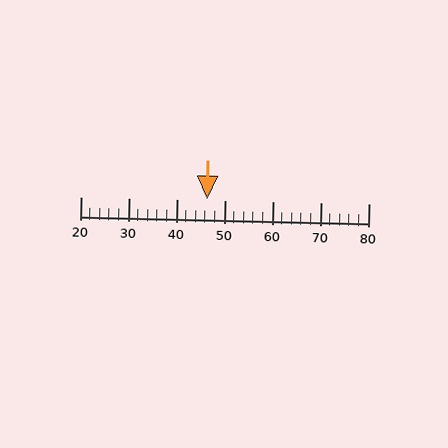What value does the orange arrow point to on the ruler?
The orange arrow points to approximately 46.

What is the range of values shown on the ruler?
The ruler shows values from 20 to 80.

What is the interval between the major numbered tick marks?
The major tick marks are spaced 10 units apart.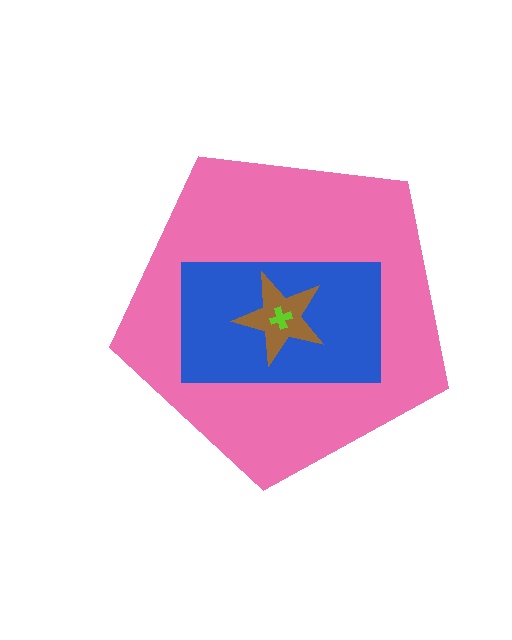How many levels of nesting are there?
4.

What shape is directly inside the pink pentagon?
The blue rectangle.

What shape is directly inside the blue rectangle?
The brown star.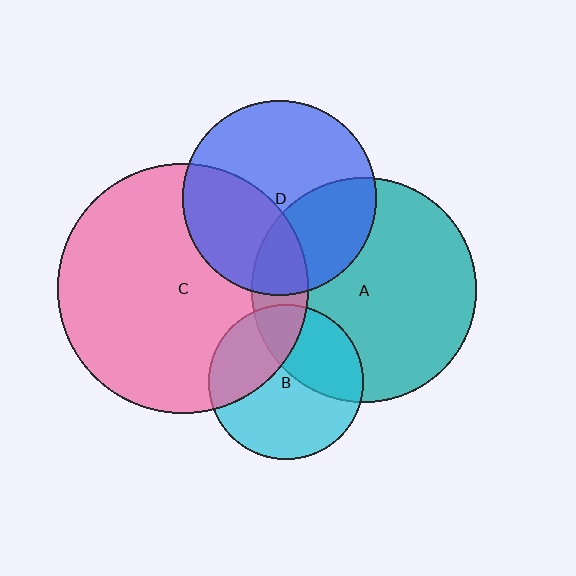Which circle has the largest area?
Circle C (pink).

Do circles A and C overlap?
Yes.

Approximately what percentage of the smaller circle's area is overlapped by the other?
Approximately 15%.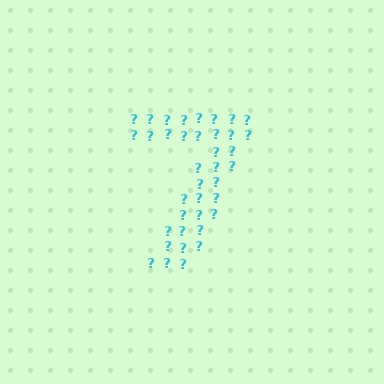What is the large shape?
The large shape is the digit 7.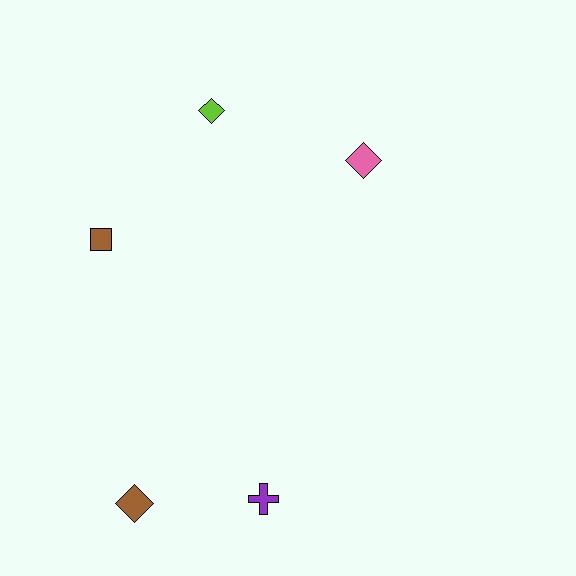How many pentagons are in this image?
There are no pentagons.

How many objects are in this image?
There are 5 objects.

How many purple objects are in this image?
There is 1 purple object.